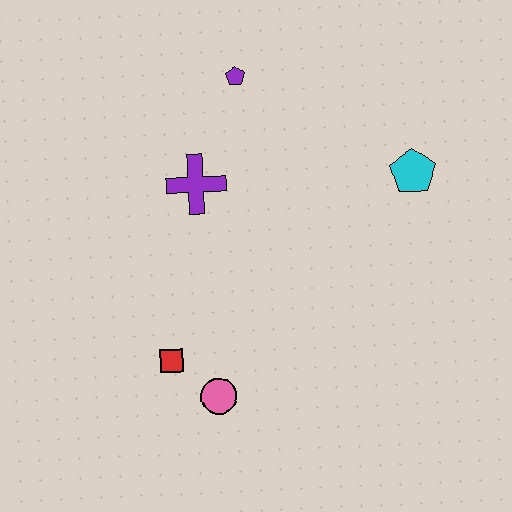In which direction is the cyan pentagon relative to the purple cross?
The cyan pentagon is to the right of the purple cross.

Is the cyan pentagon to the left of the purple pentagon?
No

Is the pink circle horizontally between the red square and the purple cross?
No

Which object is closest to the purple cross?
The purple pentagon is closest to the purple cross.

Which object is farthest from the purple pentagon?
The pink circle is farthest from the purple pentagon.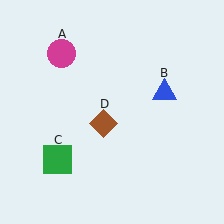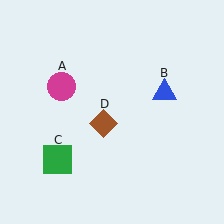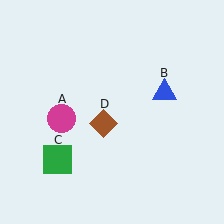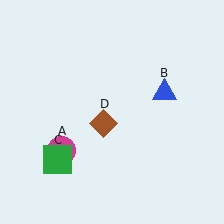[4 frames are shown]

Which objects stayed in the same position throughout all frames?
Blue triangle (object B) and green square (object C) and brown diamond (object D) remained stationary.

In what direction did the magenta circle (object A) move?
The magenta circle (object A) moved down.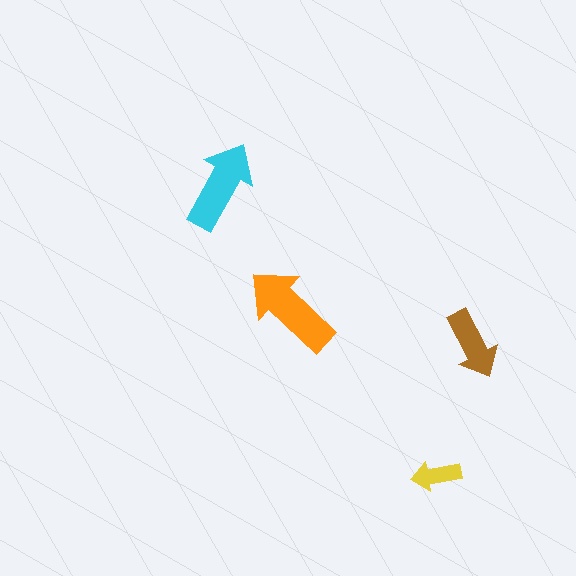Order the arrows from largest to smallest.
the orange one, the cyan one, the brown one, the yellow one.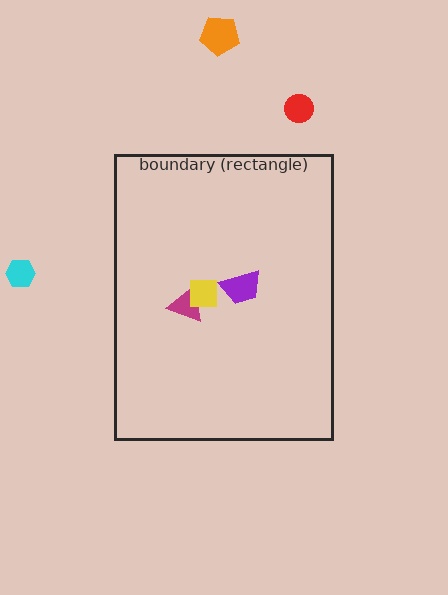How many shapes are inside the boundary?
3 inside, 3 outside.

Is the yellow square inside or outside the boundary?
Inside.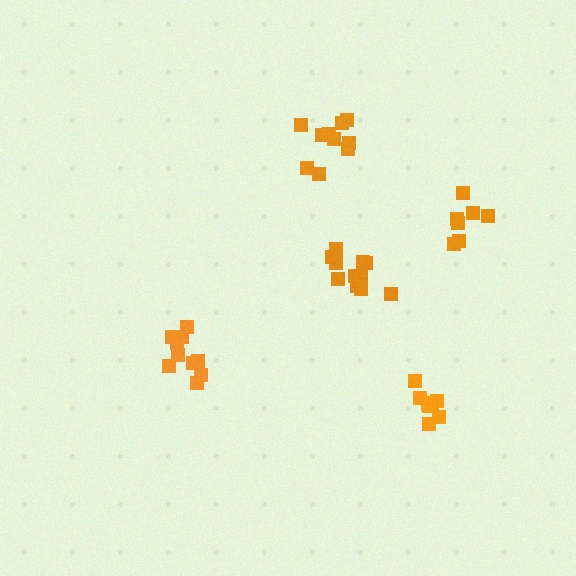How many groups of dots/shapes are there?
There are 5 groups.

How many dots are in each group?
Group 1: 11 dots, Group 2: 11 dots, Group 3: 7 dots, Group 4: 10 dots, Group 5: 8 dots (47 total).